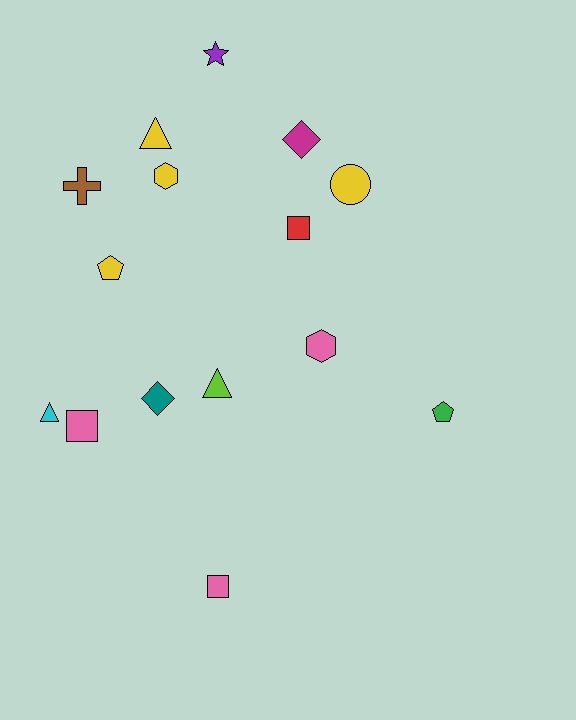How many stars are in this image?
There is 1 star.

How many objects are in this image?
There are 15 objects.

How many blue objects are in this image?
There are no blue objects.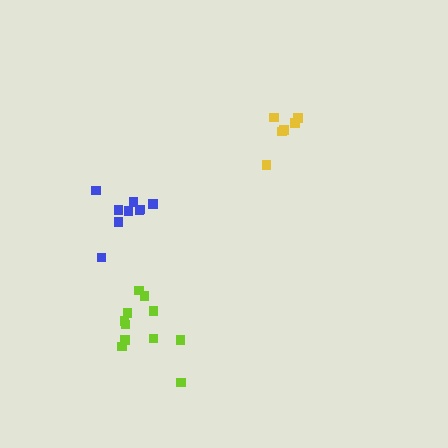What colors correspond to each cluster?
The clusters are colored: yellow, blue, lime.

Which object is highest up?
The yellow cluster is topmost.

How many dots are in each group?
Group 1: 6 dots, Group 2: 9 dots, Group 3: 11 dots (26 total).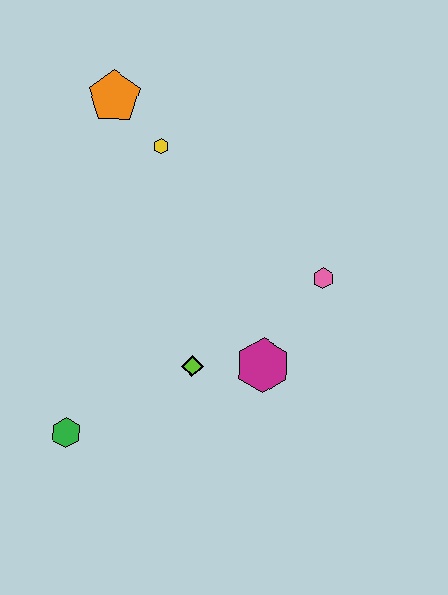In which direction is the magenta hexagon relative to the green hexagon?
The magenta hexagon is to the right of the green hexagon.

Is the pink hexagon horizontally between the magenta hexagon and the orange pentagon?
No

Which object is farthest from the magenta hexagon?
The orange pentagon is farthest from the magenta hexagon.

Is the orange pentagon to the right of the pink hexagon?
No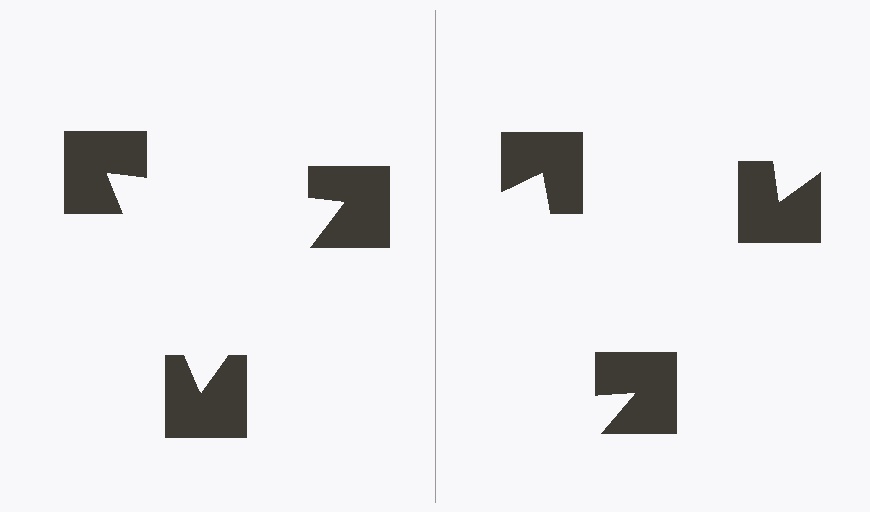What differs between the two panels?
The notched squares are positioned identically on both sides; only the wedge orientations differ. On the left they align to a triangle; on the right they are misaligned.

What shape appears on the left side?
An illusory triangle.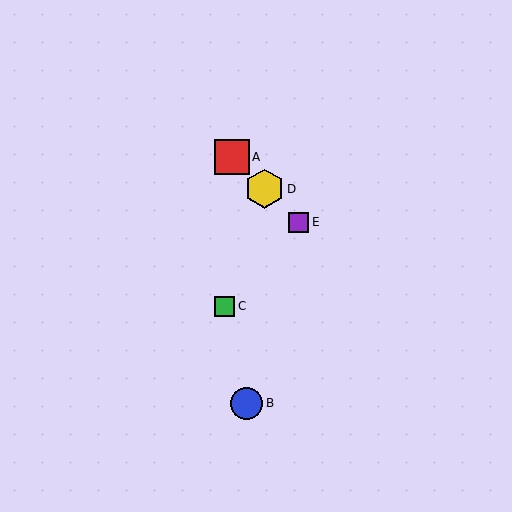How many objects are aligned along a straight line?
3 objects (A, D, E) are aligned along a straight line.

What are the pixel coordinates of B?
Object B is at (247, 403).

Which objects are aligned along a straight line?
Objects A, D, E are aligned along a straight line.